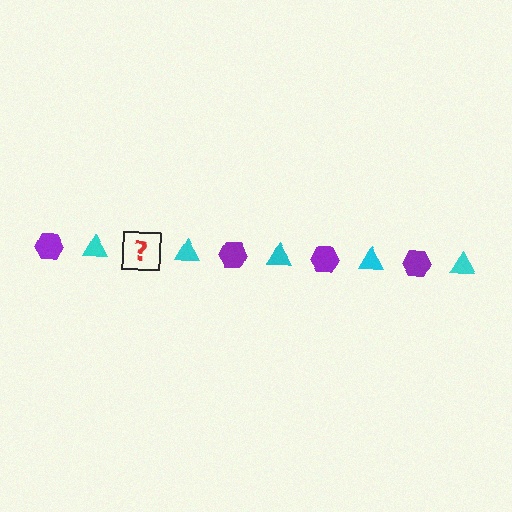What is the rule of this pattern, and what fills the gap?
The rule is that the pattern alternates between purple hexagon and cyan triangle. The gap should be filled with a purple hexagon.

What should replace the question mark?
The question mark should be replaced with a purple hexagon.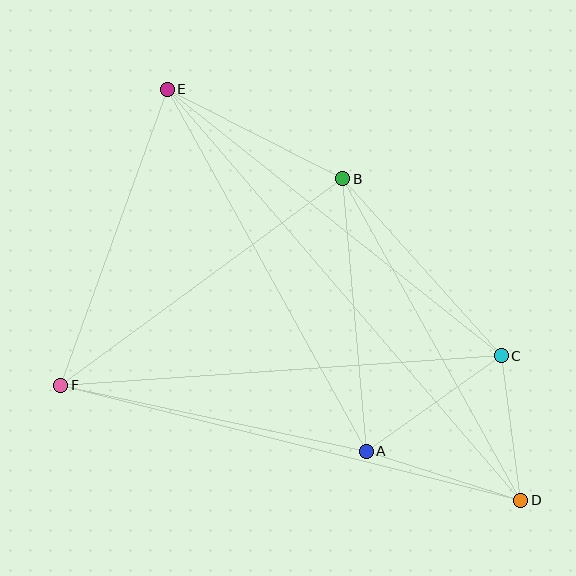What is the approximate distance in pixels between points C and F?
The distance between C and F is approximately 441 pixels.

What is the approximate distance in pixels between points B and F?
The distance between B and F is approximately 349 pixels.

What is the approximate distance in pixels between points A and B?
The distance between A and B is approximately 274 pixels.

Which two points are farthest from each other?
Points D and E are farthest from each other.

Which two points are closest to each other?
Points C and D are closest to each other.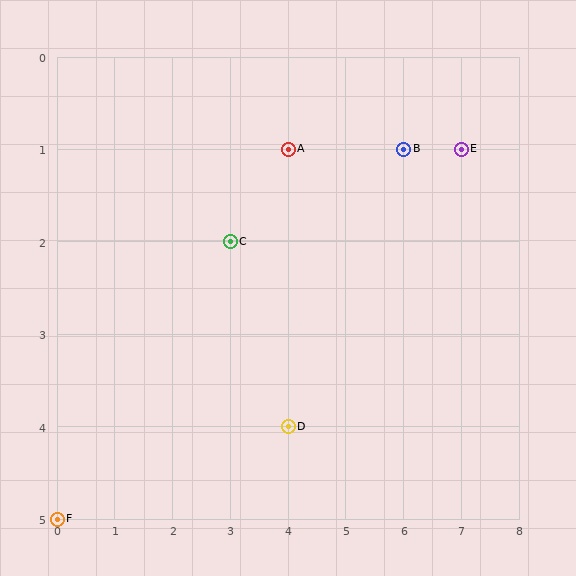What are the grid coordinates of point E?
Point E is at grid coordinates (7, 1).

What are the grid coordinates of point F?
Point F is at grid coordinates (0, 5).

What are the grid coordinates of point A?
Point A is at grid coordinates (4, 1).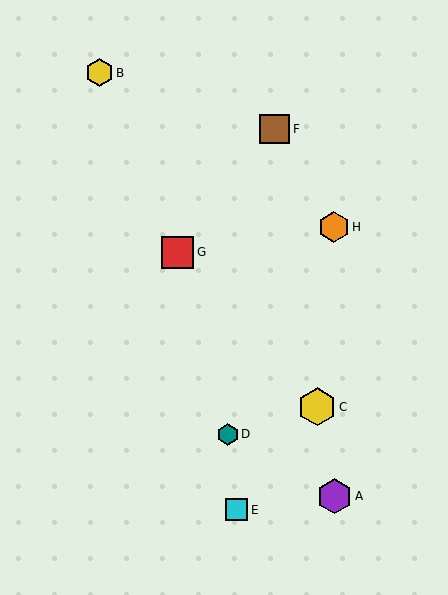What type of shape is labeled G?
Shape G is a red square.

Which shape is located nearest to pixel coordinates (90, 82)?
The yellow hexagon (labeled B) at (99, 73) is nearest to that location.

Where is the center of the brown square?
The center of the brown square is at (275, 129).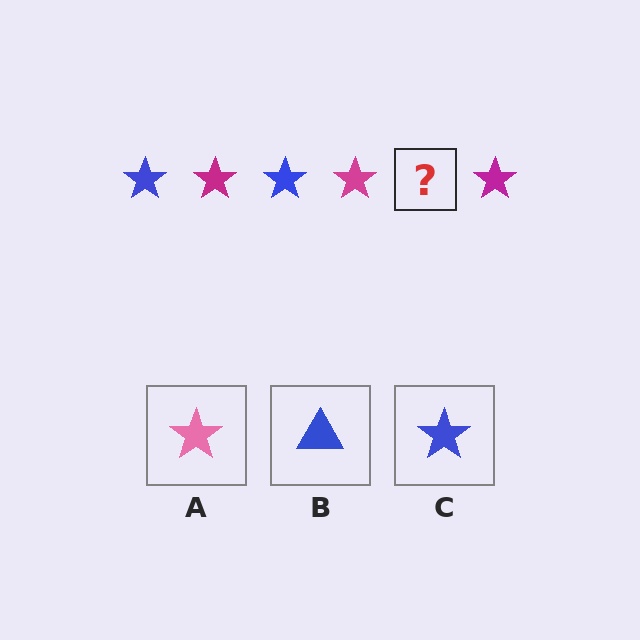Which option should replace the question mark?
Option C.